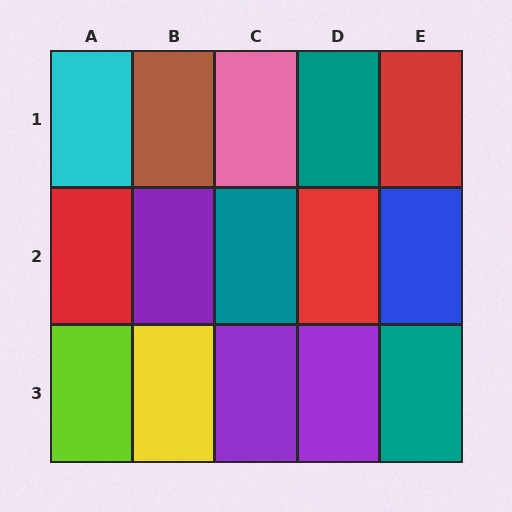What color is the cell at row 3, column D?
Purple.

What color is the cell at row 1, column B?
Brown.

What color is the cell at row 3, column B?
Yellow.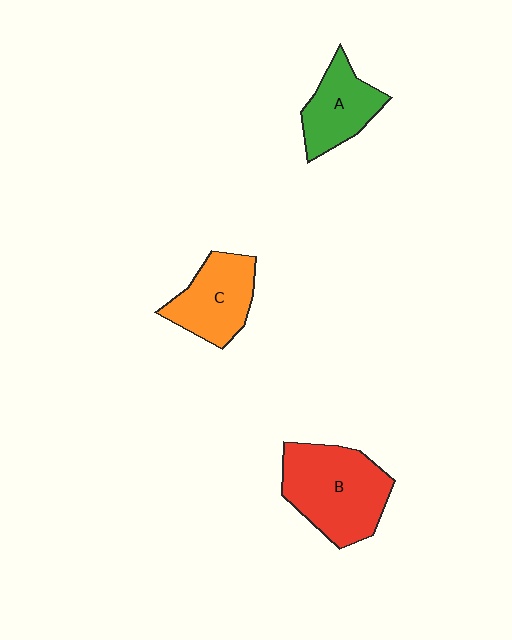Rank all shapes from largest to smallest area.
From largest to smallest: B (red), C (orange), A (green).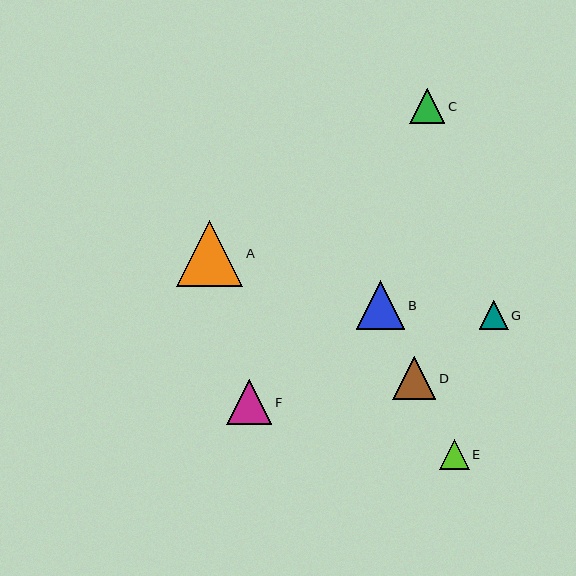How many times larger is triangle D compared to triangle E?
Triangle D is approximately 1.5 times the size of triangle E.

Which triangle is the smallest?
Triangle G is the smallest with a size of approximately 29 pixels.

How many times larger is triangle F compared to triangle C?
Triangle F is approximately 1.3 times the size of triangle C.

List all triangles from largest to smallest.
From largest to smallest: A, B, F, D, C, E, G.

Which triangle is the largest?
Triangle A is the largest with a size of approximately 66 pixels.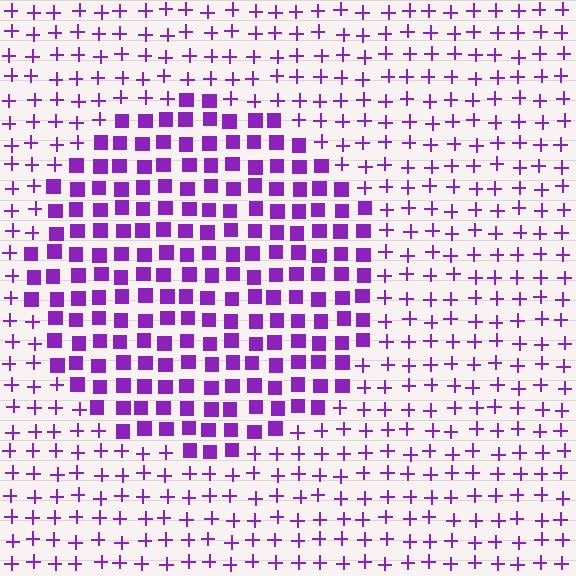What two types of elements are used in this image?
The image uses squares inside the circle region and plus signs outside it.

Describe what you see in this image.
The image is filled with small purple elements arranged in a uniform grid. A circle-shaped region contains squares, while the surrounding area contains plus signs. The boundary is defined purely by the change in element shape.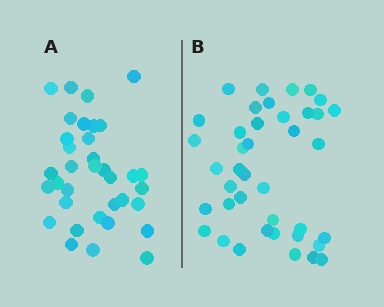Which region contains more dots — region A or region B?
Region B (the right region) has more dots.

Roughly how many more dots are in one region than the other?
Region B has about 5 more dots than region A.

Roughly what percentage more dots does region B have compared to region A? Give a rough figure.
About 15% more.